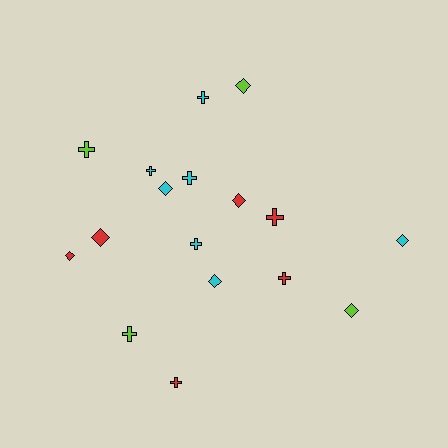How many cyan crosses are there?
There are 4 cyan crosses.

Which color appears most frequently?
Cyan, with 7 objects.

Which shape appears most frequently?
Cross, with 9 objects.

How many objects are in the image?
There are 17 objects.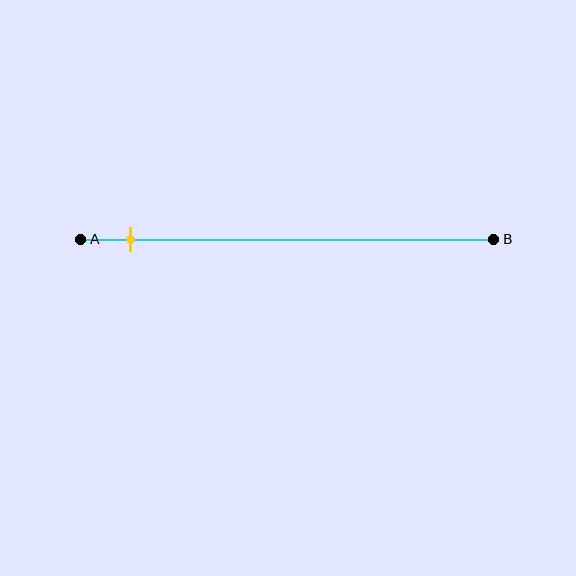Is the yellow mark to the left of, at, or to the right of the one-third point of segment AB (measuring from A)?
The yellow mark is to the left of the one-third point of segment AB.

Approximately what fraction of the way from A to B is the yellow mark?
The yellow mark is approximately 10% of the way from A to B.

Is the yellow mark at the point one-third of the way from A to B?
No, the mark is at about 10% from A, not at the 33% one-third point.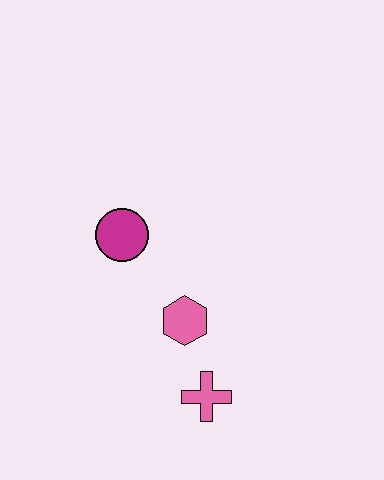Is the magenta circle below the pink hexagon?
No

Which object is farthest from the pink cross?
The magenta circle is farthest from the pink cross.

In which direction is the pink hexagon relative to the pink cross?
The pink hexagon is above the pink cross.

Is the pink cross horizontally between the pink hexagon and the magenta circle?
No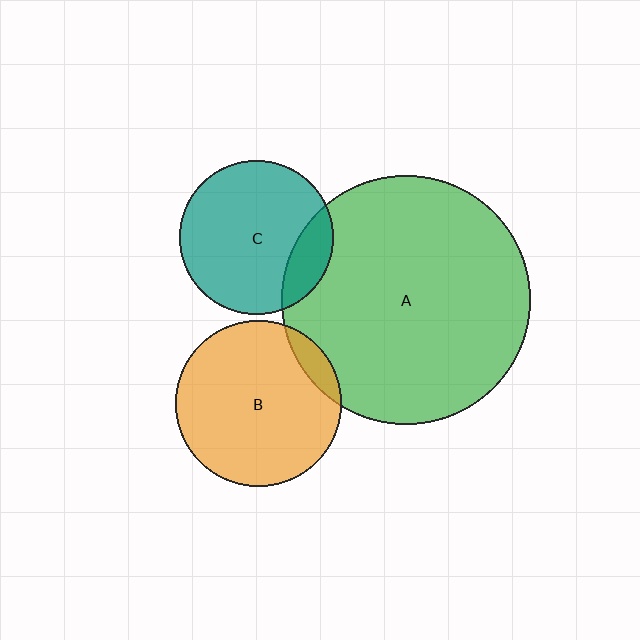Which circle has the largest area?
Circle A (green).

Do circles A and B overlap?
Yes.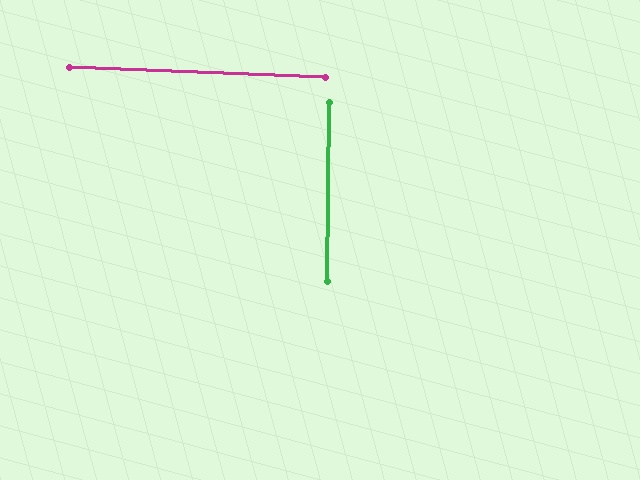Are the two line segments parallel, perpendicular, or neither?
Perpendicular — they meet at approximately 88°.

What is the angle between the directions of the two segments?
Approximately 88 degrees.